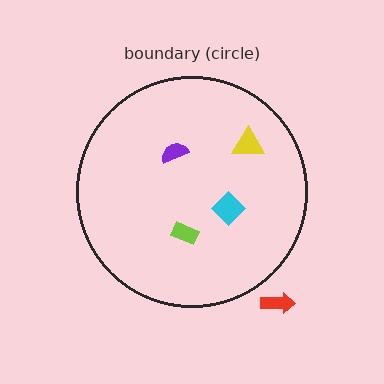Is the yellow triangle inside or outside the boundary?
Inside.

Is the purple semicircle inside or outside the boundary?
Inside.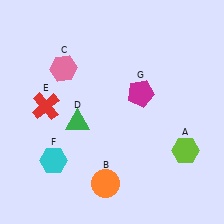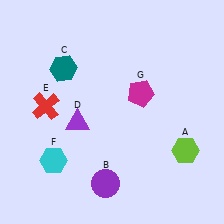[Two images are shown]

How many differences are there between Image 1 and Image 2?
There are 3 differences between the two images.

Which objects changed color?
B changed from orange to purple. C changed from pink to teal. D changed from green to purple.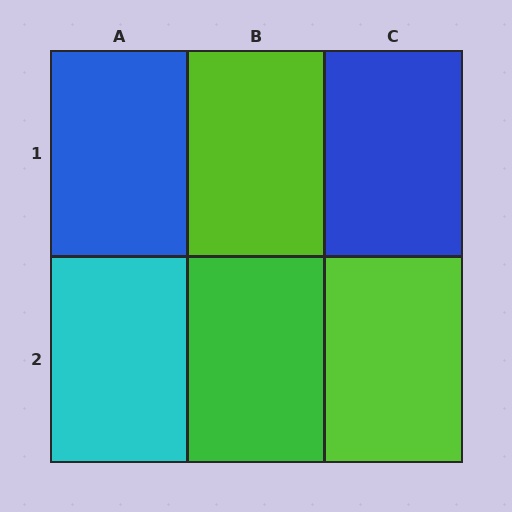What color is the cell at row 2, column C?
Lime.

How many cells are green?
1 cell is green.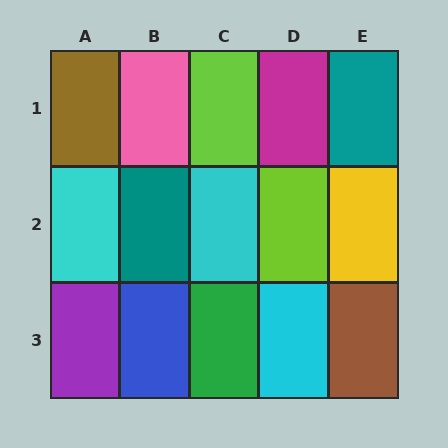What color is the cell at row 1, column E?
Teal.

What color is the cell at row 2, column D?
Lime.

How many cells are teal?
2 cells are teal.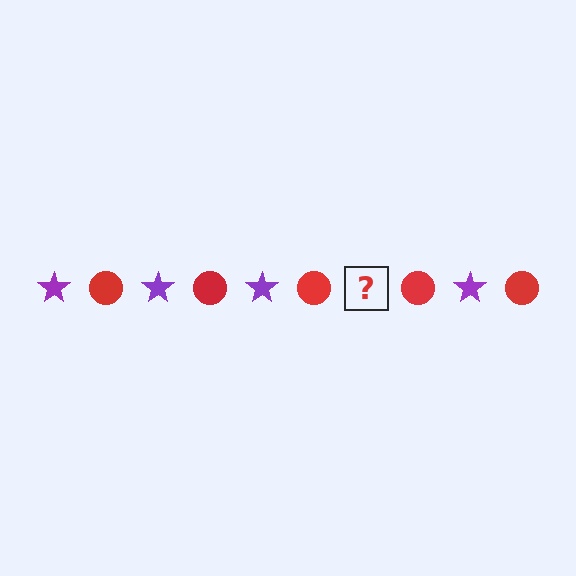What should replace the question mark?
The question mark should be replaced with a purple star.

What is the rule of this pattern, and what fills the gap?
The rule is that the pattern alternates between purple star and red circle. The gap should be filled with a purple star.